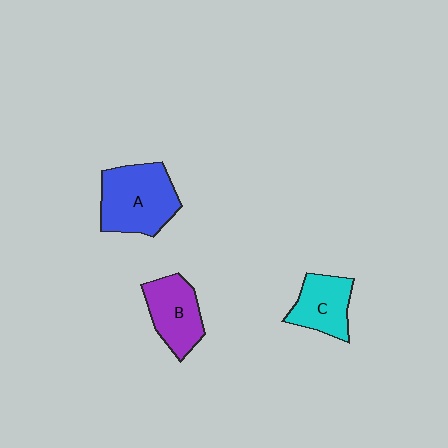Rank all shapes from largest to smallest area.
From largest to smallest: A (blue), B (purple), C (cyan).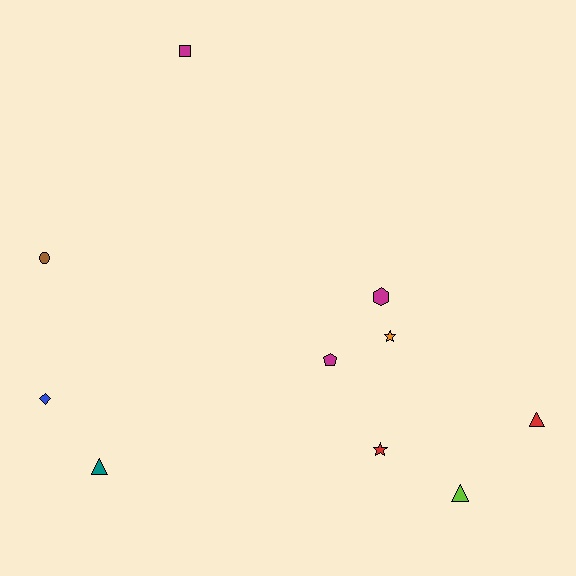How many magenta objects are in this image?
There are 3 magenta objects.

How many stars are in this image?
There are 2 stars.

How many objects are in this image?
There are 10 objects.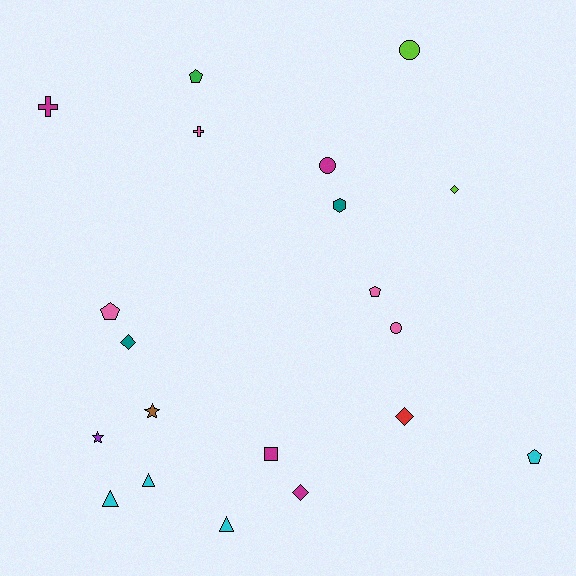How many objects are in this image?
There are 20 objects.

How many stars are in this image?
There are 2 stars.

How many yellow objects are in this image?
There are no yellow objects.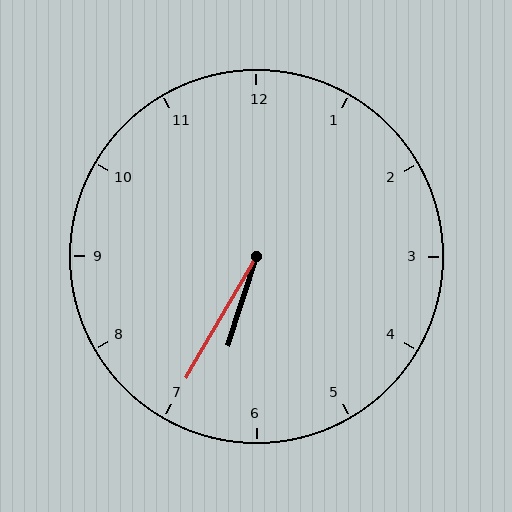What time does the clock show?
6:35.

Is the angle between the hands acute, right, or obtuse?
It is acute.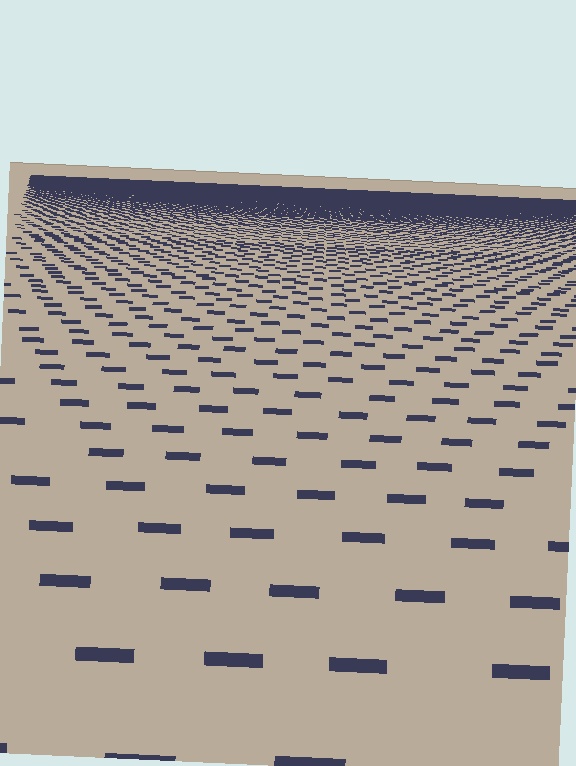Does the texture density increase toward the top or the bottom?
Density increases toward the top.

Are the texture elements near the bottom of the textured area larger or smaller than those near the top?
Larger. Near the bottom, elements are closer to the viewer and appear at a bigger on-screen size.